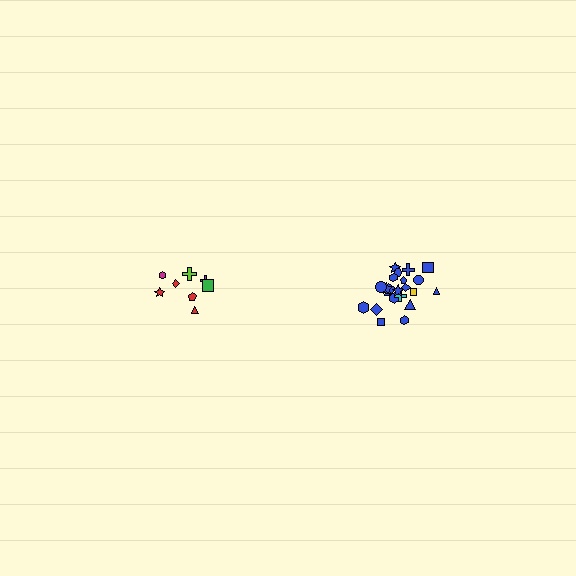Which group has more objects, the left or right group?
The right group.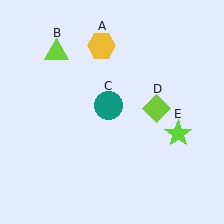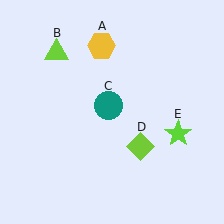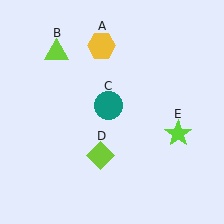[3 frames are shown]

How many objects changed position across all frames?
1 object changed position: lime diamond (object D).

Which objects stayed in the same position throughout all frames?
Yellow hexagon (object A) and lime triangle (object B) and teal circle (object C) and lime star (object E) remained stationary.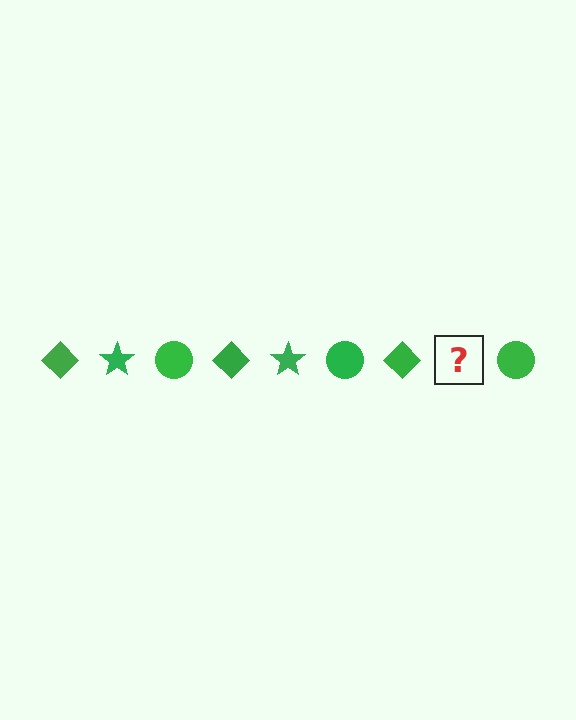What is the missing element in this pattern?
The missing element is a green star.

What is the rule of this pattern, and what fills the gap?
The rule is that the pattern cycles through diamond, star, circle shapes in green. The gap should be filled with a green star.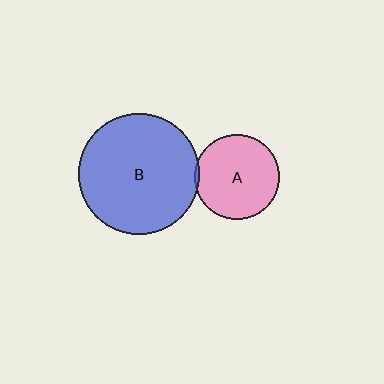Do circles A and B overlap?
Yes.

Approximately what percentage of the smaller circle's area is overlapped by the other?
Approximately 5%.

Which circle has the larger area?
Circle B (blue).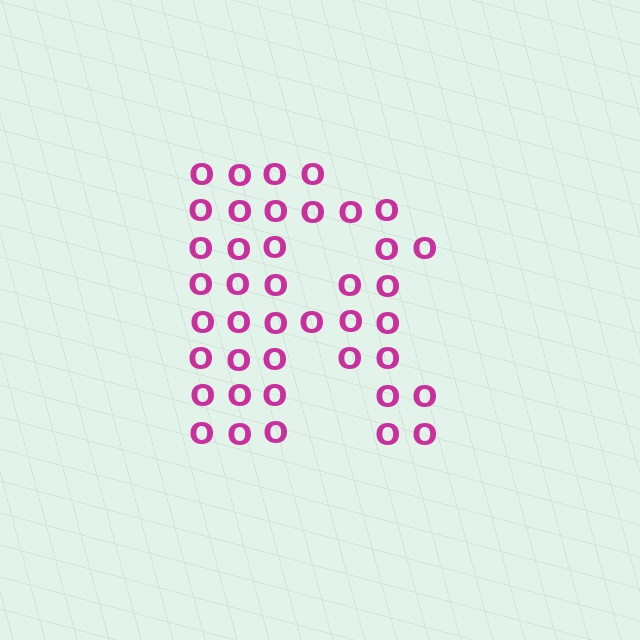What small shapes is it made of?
It is made of small letter O's.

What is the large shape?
The large shape is the letter R.